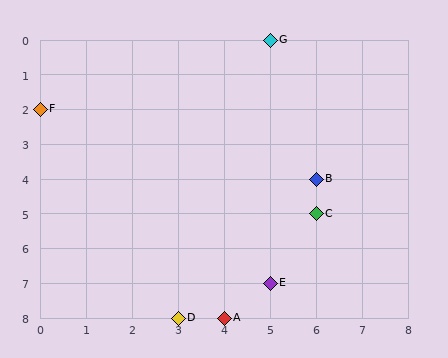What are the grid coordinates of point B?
Point B is at grid coordinates (6, 4).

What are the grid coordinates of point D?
Point D is at grid coordinates (3, 8).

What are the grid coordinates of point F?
Point F is at grid coordinates (0, 2).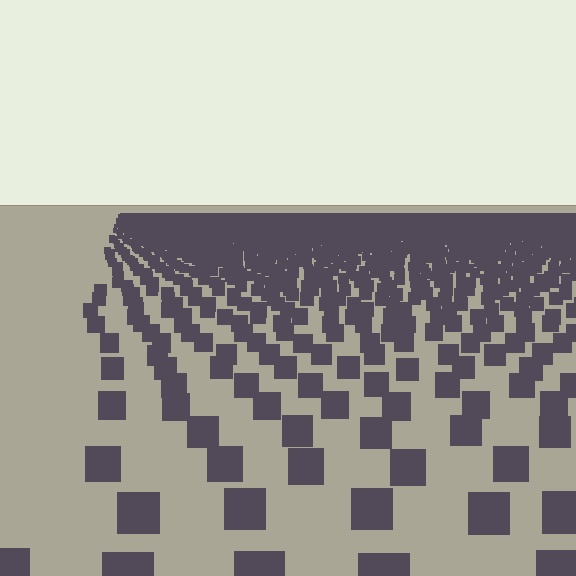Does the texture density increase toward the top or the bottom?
Density increases toward the top.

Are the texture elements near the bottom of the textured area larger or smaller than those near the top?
Larger. Near the bottom, elements are closer to the viewer and appear at a bigger on-screen size.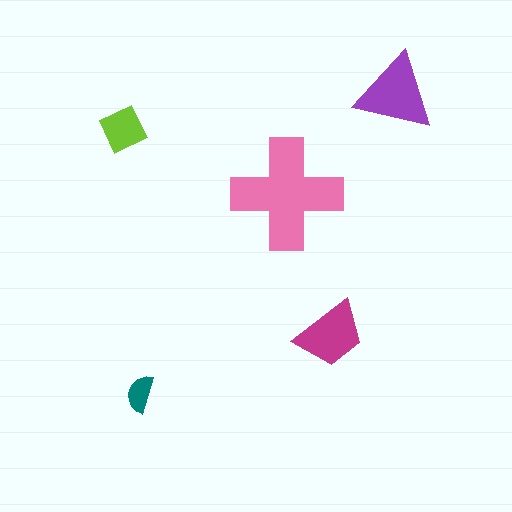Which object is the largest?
The pink cross.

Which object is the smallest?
The teal semicircle.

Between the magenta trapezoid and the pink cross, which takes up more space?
The pink cross.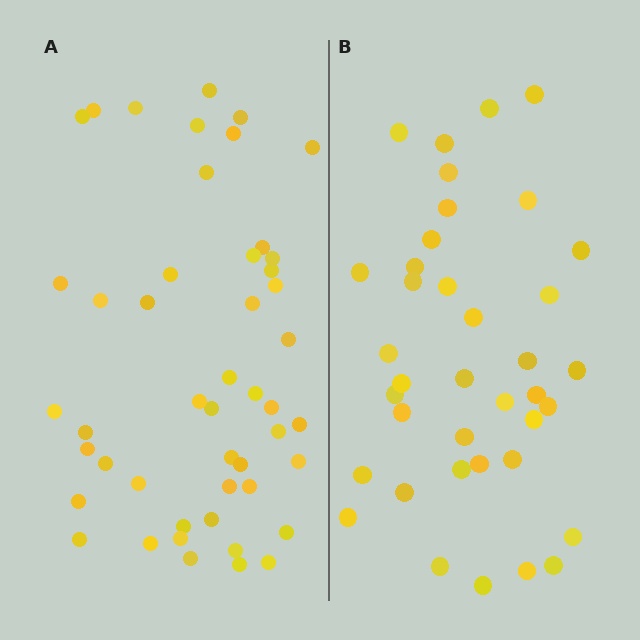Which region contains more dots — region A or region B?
Region A (the left region) has more dots.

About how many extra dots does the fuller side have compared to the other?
Region A has roughly 10 or so more dots than region B.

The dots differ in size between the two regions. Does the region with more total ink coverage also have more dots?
No. Region B has more total ink coverage because its dots are larger, but region A actually contains more individual dots. Total area can be misleading — the number of items is what matters here.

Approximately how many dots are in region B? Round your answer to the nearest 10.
About 40 dots. (The exact count is 38, which rounds to 40.)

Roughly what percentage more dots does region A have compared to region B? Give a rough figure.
About 25% more.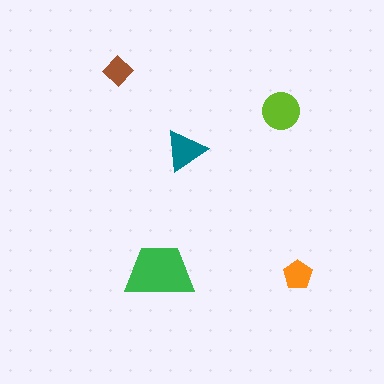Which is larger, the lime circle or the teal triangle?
The lime circle.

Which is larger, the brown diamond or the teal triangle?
The teal triangle.